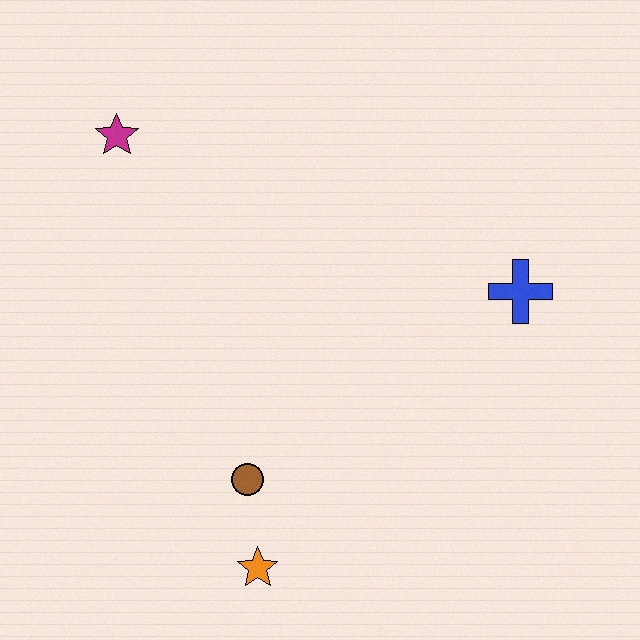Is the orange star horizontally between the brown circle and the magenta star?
No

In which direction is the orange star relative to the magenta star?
The orange star is below the magenta star.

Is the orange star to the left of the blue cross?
Yes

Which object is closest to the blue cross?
The brown circle is closest to the blue cross.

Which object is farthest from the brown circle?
The magenta star is farthest from the brown circle.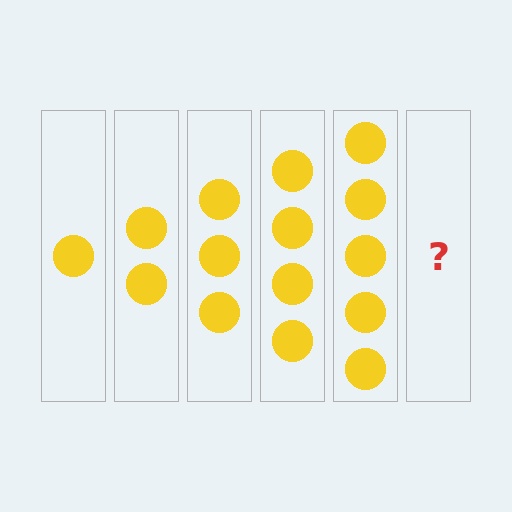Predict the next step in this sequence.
The next step is 6 circles.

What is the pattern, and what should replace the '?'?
The pattern is that each step adds one more circle. The '?' should be 6 circles.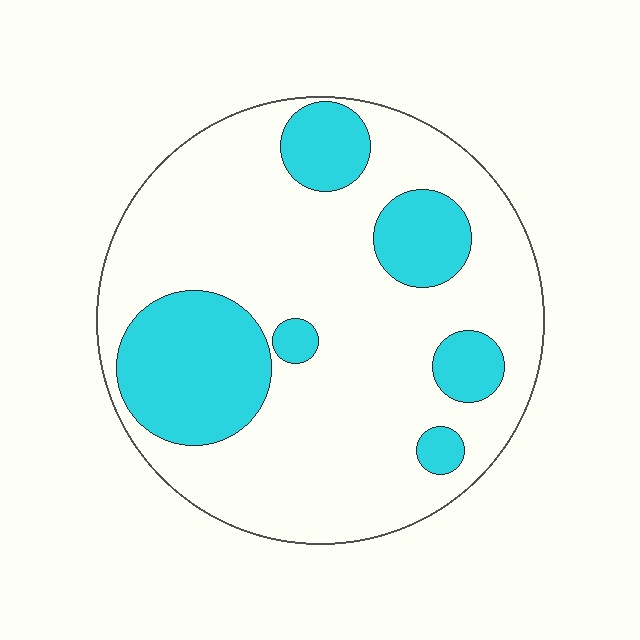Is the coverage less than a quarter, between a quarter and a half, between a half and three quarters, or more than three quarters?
Between a quarter and a half.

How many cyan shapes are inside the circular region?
6.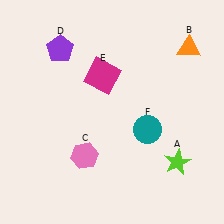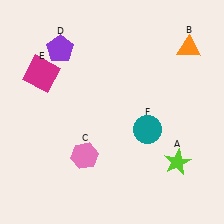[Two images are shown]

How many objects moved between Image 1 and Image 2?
1 object moved between the two images.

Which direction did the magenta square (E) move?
The magenta square (E) moved left.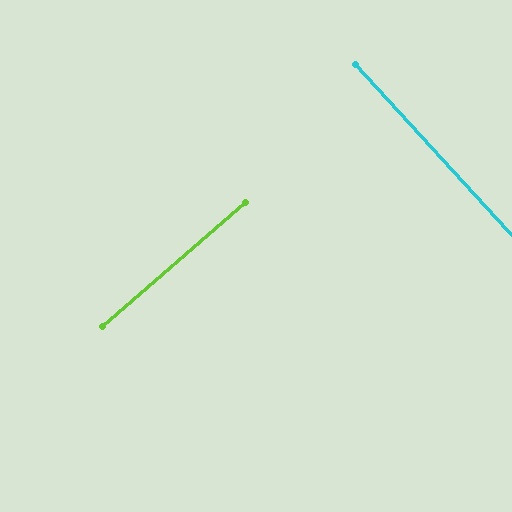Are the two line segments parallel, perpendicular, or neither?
Perpendicular — they meet at approximately 88°.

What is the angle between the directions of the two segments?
Approximately 88 degrees.